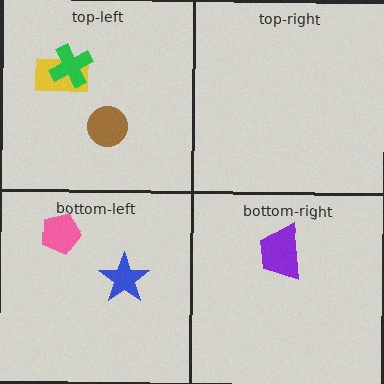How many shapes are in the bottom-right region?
1.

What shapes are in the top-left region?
The brown circle, the yellow rectangle, the green cross.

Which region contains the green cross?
The top-left region.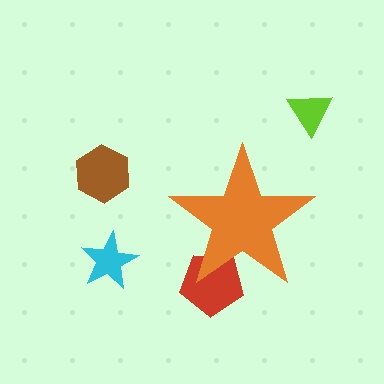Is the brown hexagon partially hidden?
No, the brown hexagon is fully visible.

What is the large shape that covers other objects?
An orange star.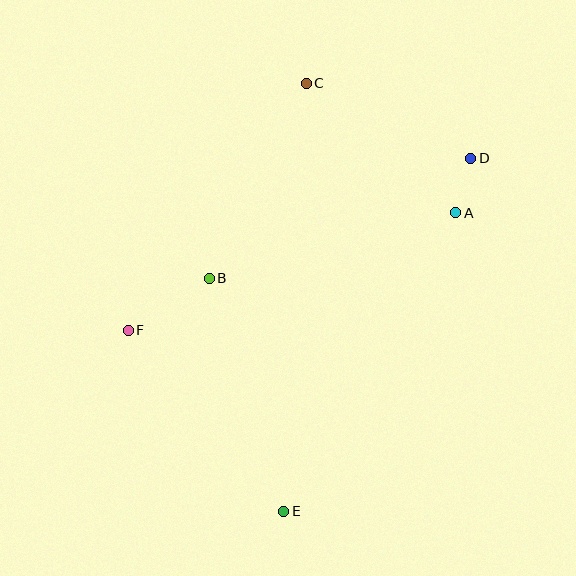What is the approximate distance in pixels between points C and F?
The distance between C and F is approximately 304 pixels.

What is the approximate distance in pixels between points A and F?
The distance between A and F is approximately 348 pixels.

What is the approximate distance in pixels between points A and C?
The distance between A and C is approximately 198 pixels.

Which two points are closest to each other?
Points A and D are closest to each other.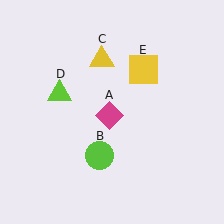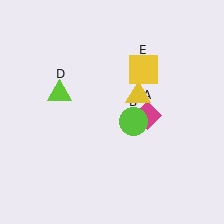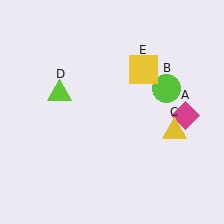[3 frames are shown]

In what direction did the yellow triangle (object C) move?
The yellow triangle (object C) moved down and to the right.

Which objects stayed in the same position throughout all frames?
Lime triangle (object D) and yellow square (object E) remained stationary.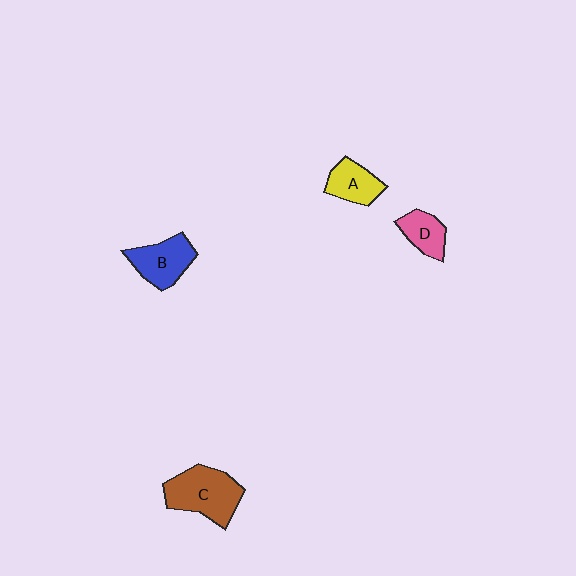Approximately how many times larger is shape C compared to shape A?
Approximately 1.7 times.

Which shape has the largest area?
Shape C (brown).